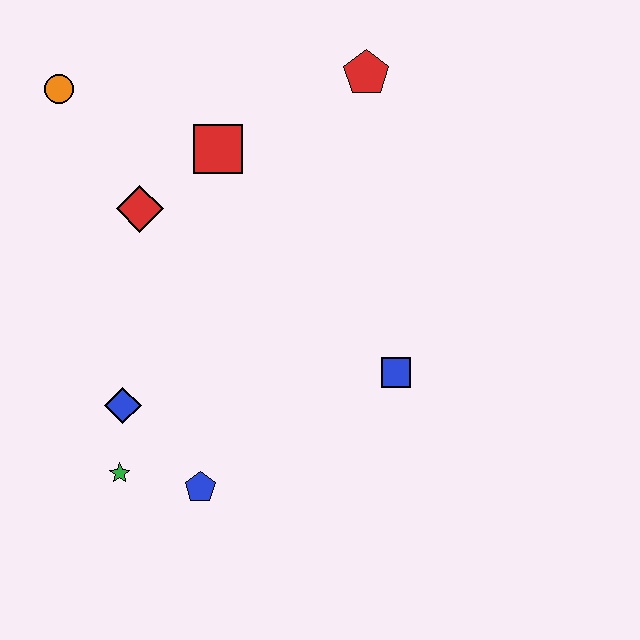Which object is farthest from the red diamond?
The blue square is farthest from the red diamond.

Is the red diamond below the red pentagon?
Yes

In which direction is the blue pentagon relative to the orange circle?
The blue pentagon is below the orange circle.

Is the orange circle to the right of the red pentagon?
No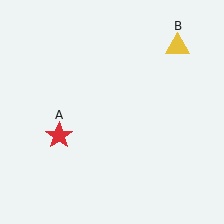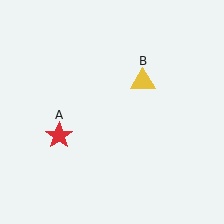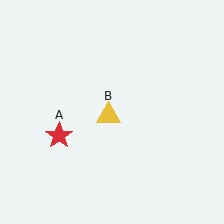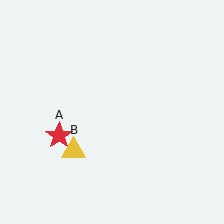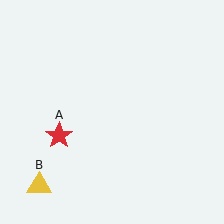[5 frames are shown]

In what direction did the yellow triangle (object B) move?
The yellow triangle (object B) moved down and to the left.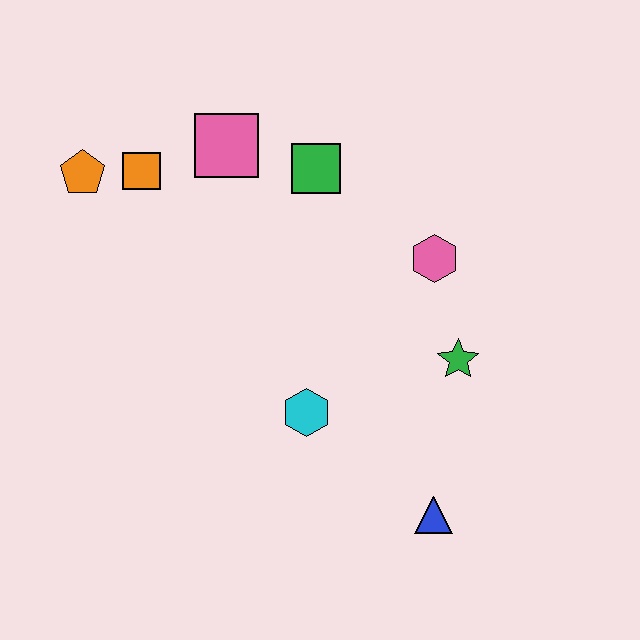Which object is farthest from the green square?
The blue triangle is farthest from the green square.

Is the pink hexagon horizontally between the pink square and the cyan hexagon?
No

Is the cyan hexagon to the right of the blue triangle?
No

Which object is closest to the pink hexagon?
The green star is closest to the pink hexagon.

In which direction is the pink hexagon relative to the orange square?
The pink hexagon is to the right of the orange square.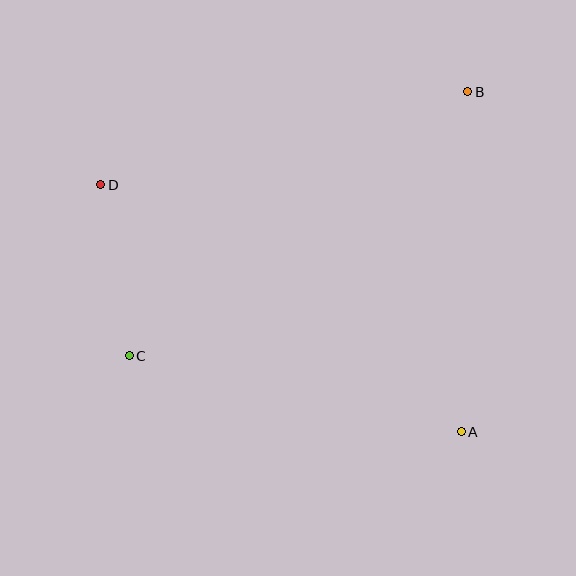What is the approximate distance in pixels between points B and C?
The distance between B and C is approximately 429 pixels.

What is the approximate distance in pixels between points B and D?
The distance between B and D is approximately 379 pixels.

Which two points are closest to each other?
Points C and D are closest to each other.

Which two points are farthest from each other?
Points A and D are farthest from each other.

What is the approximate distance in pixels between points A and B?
The distance between A and B is approximately 340 pixels.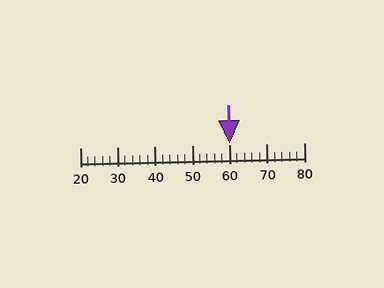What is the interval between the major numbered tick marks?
The major tick marks are spaced 10 units apart.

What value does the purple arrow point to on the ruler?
The purple arrow points to approximately 60.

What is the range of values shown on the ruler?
The ruler shows values from 20 to 80.